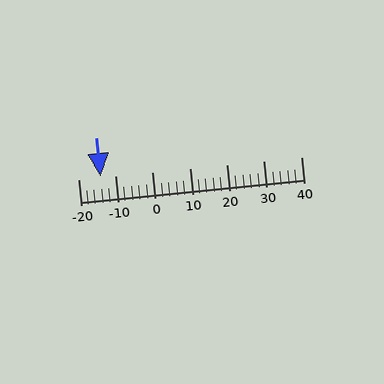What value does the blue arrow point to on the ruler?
The blue arrow points to approximately -14.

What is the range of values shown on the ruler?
The ruler shows values from -20 to 40.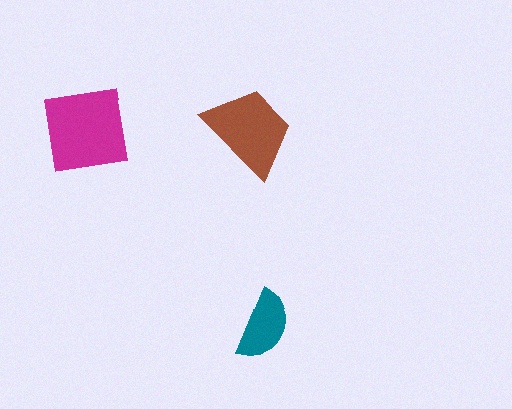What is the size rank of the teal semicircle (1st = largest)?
3rd.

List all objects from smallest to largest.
The teal semicircle, the brown trapezoid, the magenta square.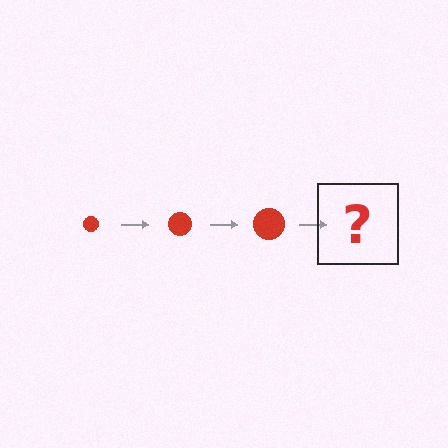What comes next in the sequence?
The next element should be a red circle, larger than the previous one.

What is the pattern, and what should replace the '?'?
The pattern is that the circle gets progressively larger each step. The '?' should be a red circle, larger than the previous one.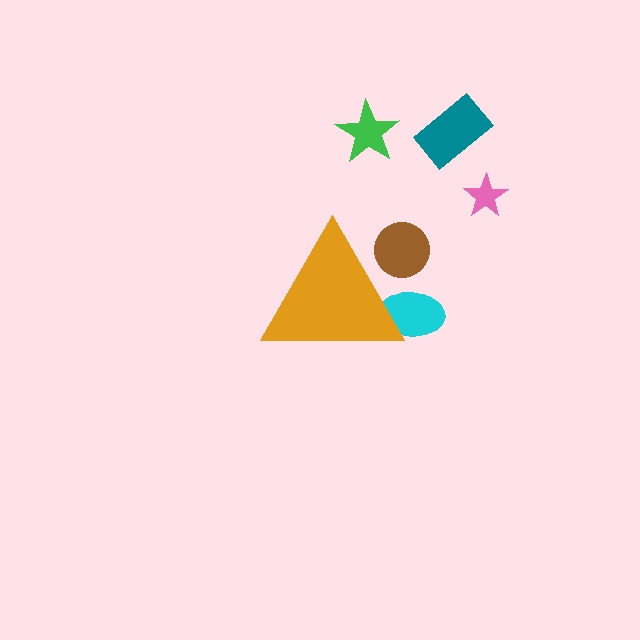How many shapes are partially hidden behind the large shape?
2 shapes are partially hidden.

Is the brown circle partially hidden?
Yes, the brown circle is partially hidden behind the orange triangle.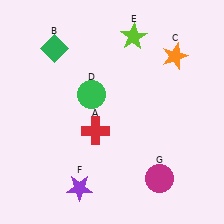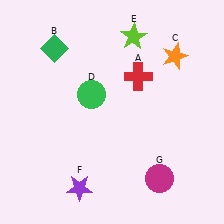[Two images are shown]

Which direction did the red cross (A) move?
The red cross (A) moved up.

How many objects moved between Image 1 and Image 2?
1 object moved between the two images.